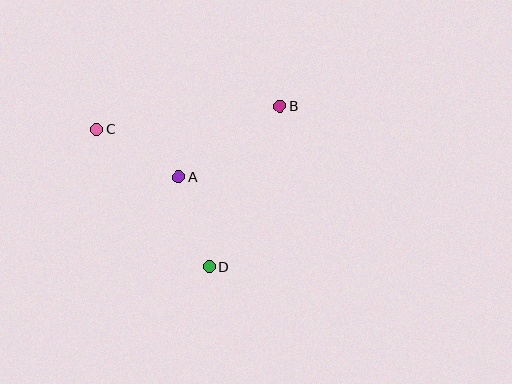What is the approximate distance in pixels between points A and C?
The distance between A and C is approximately 95 pixels.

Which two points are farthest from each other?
Points B and C are farthest from each other.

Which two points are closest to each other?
Points A and D are closest to each other.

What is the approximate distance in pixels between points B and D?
The distance between B and D is approximately 175 pixels.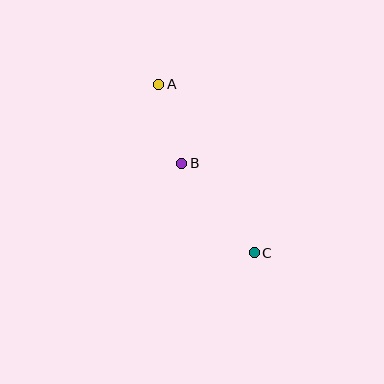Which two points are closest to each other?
Points A and B are closest to each other.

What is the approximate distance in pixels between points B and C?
The distance between B and C is approximately 115 pixels.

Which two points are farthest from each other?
Points A and C are farthest from each other.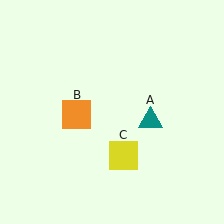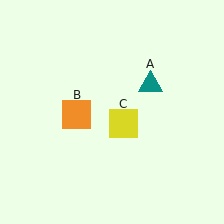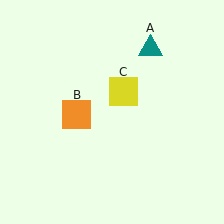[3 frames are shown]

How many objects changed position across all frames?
2 objects changed position: teal triangle (object A), yellow square (object C).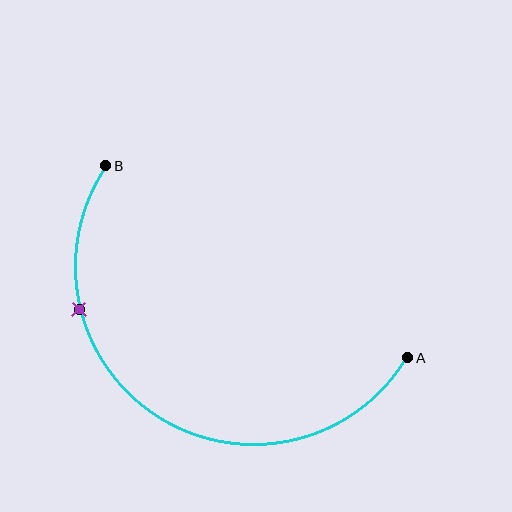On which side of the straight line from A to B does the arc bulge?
The arc bulges below the straight line connecting A and B.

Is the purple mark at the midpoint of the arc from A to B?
No. The purple mark lies on the arc but is closer to endpoint B. The arc midpoint would be at the point on the curve equidistant along the arc from both A and B.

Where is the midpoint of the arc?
The arc midpoint is the point on the curve farthest from the straight line joining A and B. It sits below that line.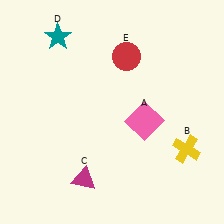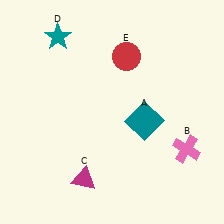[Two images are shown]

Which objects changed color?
A changed from pink to teal. B changed from yellow to pink.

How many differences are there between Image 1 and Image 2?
There are 2 differences between the two images.